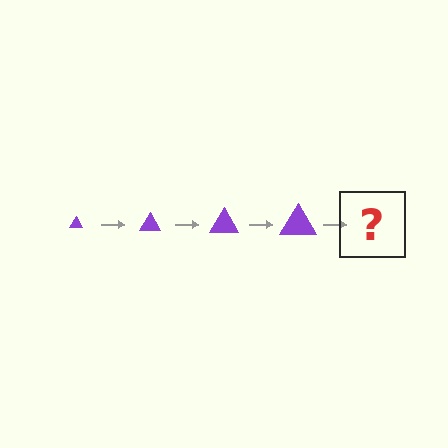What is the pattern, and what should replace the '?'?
The pattern is that the triangle gets progressively larger each step. The '?' should be a purple triangle, larger than the previous one.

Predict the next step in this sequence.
The next step is a purple triangle, larger than the previous one.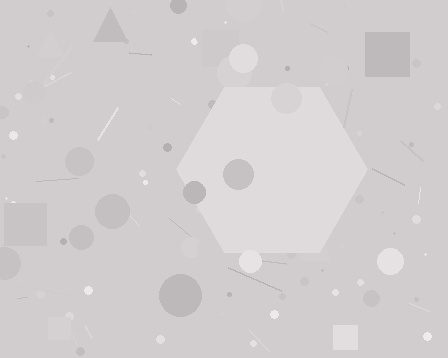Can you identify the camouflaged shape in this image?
The camouflaged shape is a hexagon.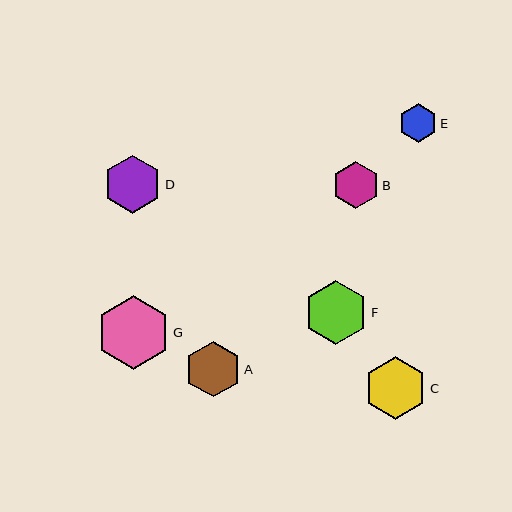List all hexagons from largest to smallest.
From largest to smallest: G, F, C, D, A, B, E.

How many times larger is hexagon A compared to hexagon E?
Hexagon A is approximately 1.4 times the size of hexagon E.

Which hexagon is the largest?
Hexagon G is the largest with a size of approximately 73 pixels.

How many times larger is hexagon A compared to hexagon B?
Hexagon A is approximately 1.2 times the size of hexagon B.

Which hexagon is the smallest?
Hexagon E is the smallest with a size of approximately 39 pixels.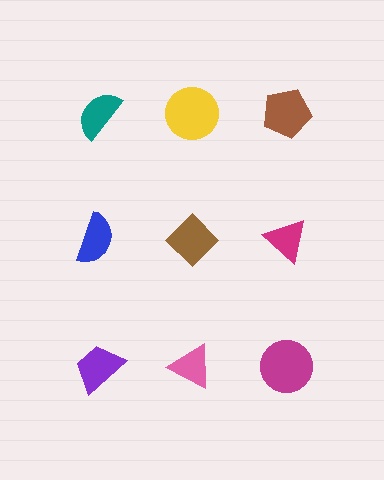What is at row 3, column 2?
A pink triangle.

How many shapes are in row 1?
3 shapes.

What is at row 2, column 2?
A brown diamond.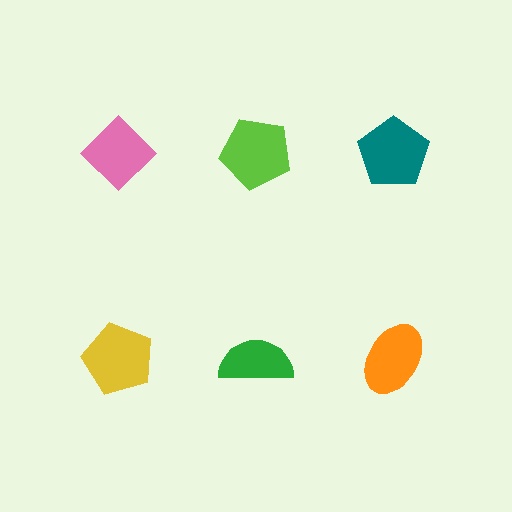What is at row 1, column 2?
A lime pentagon.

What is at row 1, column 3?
A teal pentagon.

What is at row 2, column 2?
A green semicircle.